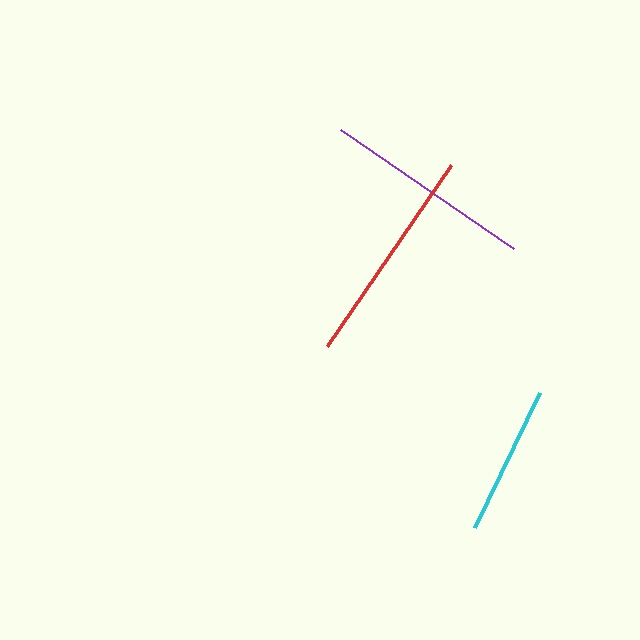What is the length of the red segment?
The red segment is approximately 220 pixels long.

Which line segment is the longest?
The red line is the longest at approximately 220 pixels.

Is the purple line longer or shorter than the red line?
The red line is longer than the purple line.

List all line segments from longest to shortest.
From longest to shortest: red, purple, cyan.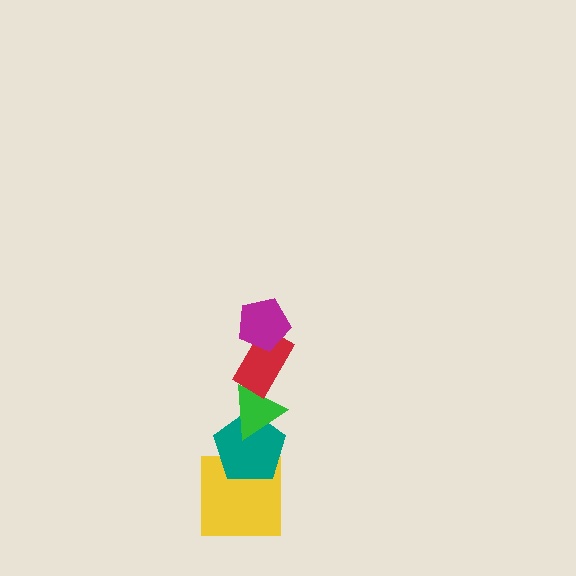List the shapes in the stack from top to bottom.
From top to bottom: the magenta pentagon, the red rectangle, the green triangle, the teal pentagon, the yellow square.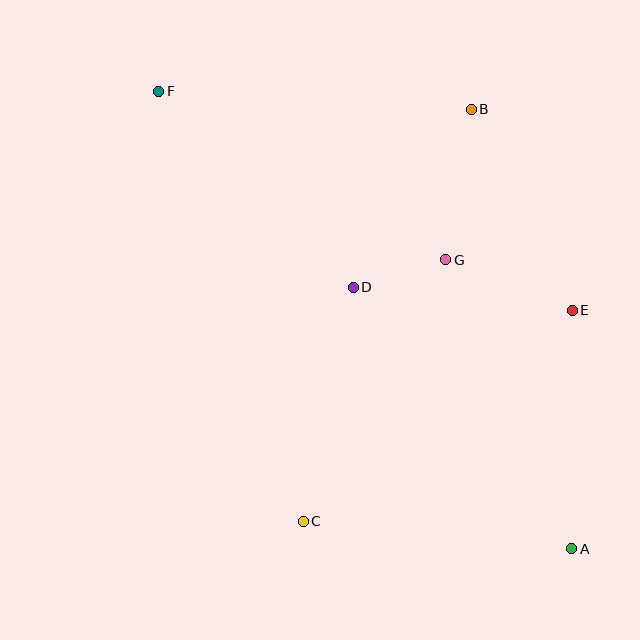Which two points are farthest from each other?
Points A and F are farthest from each other.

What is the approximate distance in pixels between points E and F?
The distance between E and F is approximately 468 pixels.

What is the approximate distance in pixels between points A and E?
The distance between A and E is approximately 239 pixels.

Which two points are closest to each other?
Points D and G are closest to each other.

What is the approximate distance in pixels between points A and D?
The distance between A and D is approximately 341 pixels.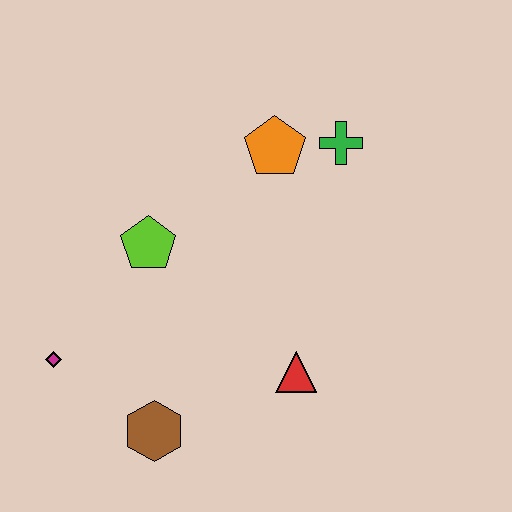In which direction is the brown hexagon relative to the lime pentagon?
The brown hexagon is below the lime pentagon.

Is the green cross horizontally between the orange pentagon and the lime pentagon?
No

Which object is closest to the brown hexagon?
The magenta diamond is closest to the brown hexagon.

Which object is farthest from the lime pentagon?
The green cross is farthest from the lime pentagon.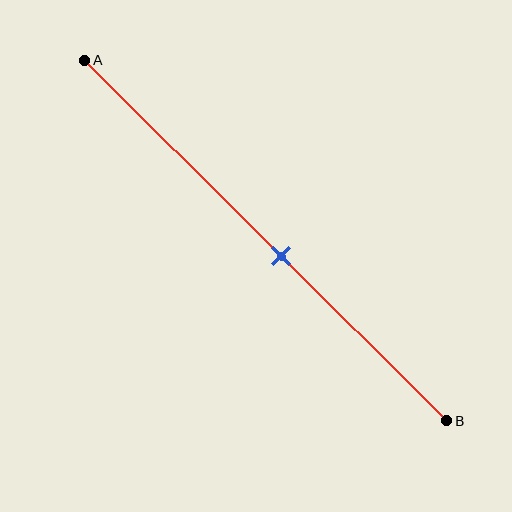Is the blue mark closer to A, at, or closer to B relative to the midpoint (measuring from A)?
The blue mark is closer to point B than the midpoint of segment AB.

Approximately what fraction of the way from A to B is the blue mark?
The blue mark is approximately 55% of the way from A to B.